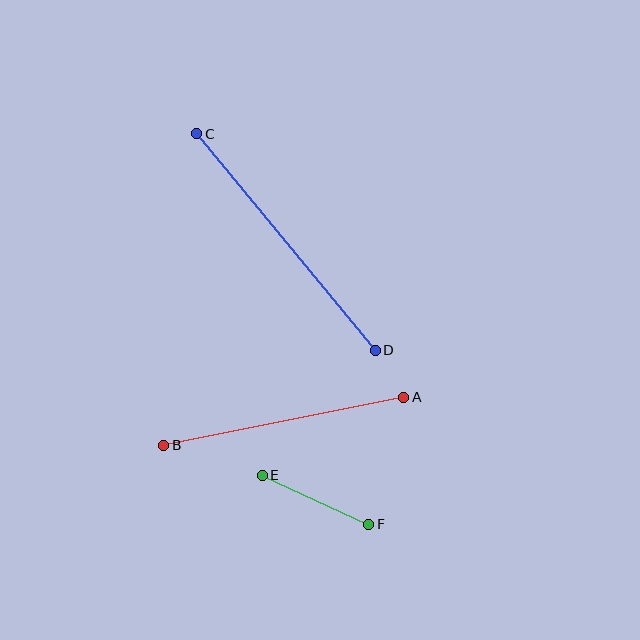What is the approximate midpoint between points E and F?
The midpoint is at approximately (316, 500) pixels.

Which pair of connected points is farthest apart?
Points C and D are farthest apart.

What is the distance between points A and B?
The distance is approximately 244 pixels.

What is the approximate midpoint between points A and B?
The midpoint is at approximately (284, 421) pixels.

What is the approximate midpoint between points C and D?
The midpoint is at approximately (286, 242) pixels.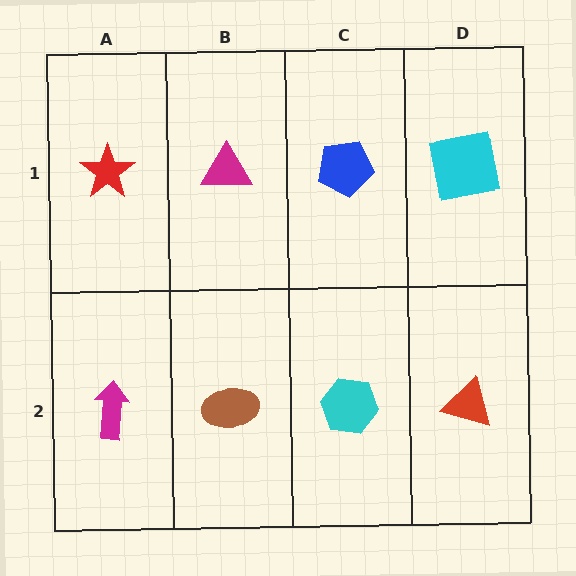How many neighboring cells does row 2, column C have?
3.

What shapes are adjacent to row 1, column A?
A magenta arrow (row 2, column A), a magenta triangle (row 1, column B).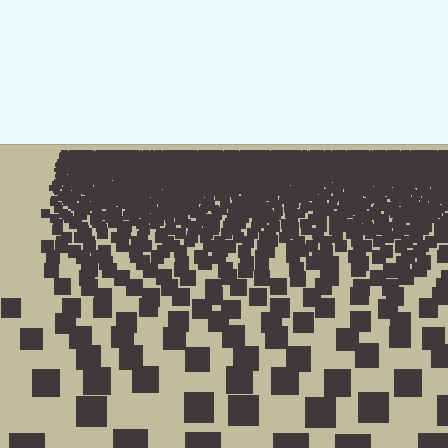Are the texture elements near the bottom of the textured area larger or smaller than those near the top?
Larger. Near the bottom, elements are closer to the viewer and appear at a bigger on-screen size.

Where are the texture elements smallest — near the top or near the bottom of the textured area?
Near the top.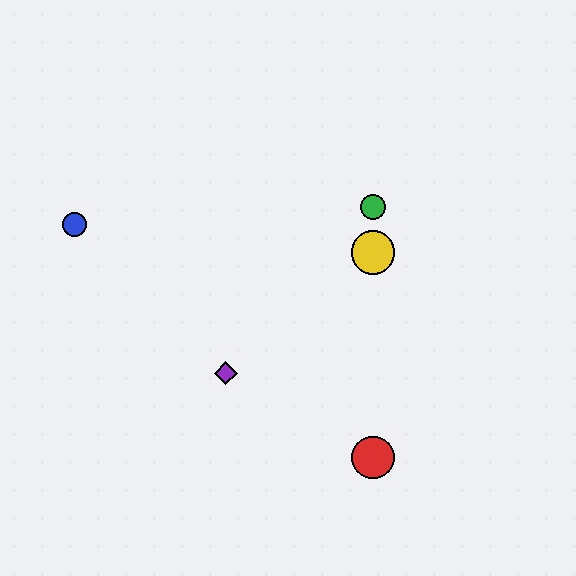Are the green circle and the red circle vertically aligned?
Yes, both are at x≈373.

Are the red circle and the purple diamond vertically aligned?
No, the red circle is at x≈373 and the purple diamond is at x≈226.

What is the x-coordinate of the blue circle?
The blue circle is at x≈75.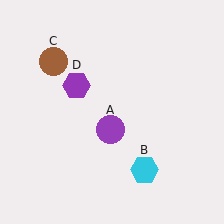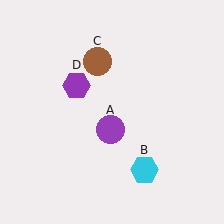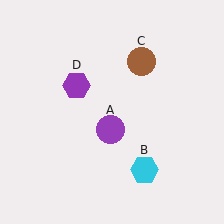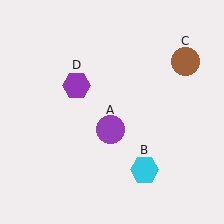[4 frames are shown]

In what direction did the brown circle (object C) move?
The brown circle (object C) moved right.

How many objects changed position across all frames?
1 object changed position: brown circle (object C).